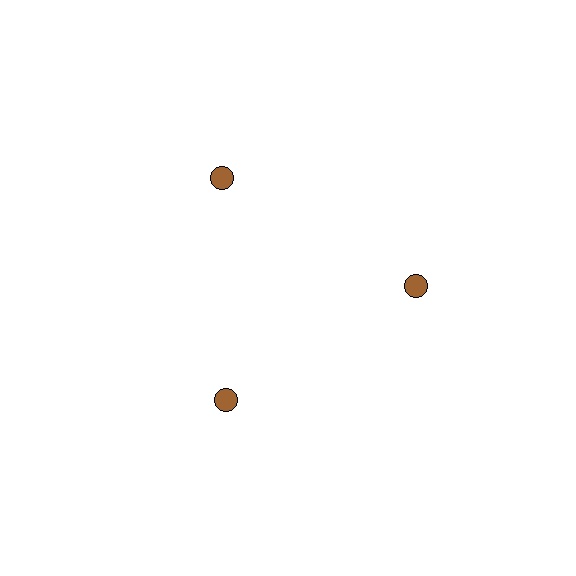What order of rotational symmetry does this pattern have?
This pattern has 3-fold rotational symmetry.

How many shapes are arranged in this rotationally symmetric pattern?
There are 3 shapes, arranged in 3 groups of 1.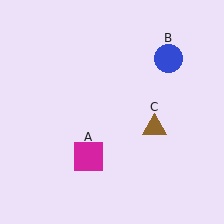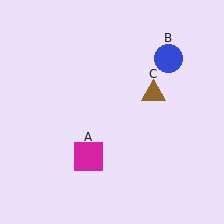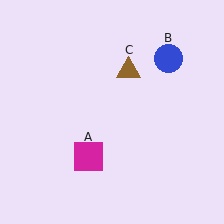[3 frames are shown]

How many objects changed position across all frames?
1 object changed position: brown triangle (object C).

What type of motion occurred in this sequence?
The brown triangle (object C) rotated counterclockwise around the center of the scene.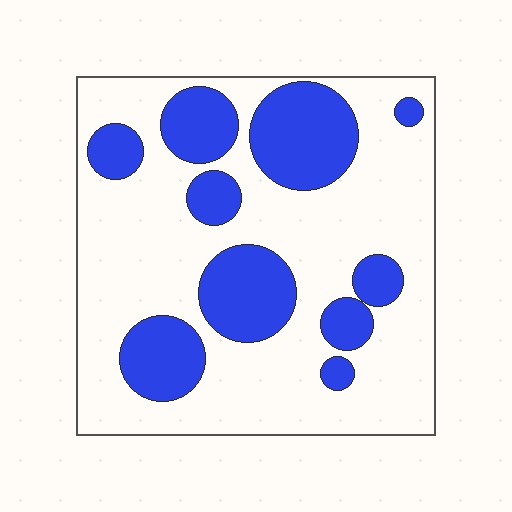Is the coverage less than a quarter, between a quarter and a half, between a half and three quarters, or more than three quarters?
Between a quarter and a half.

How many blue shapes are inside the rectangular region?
10.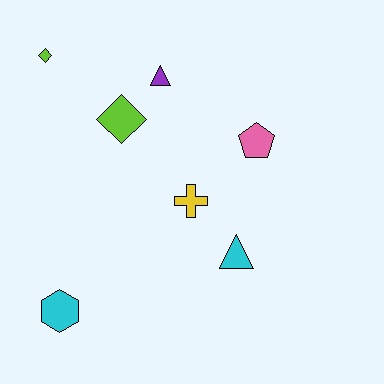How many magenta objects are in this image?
There are no magenta objects.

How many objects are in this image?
There are 7 objects.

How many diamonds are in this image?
There are 2 diamonds.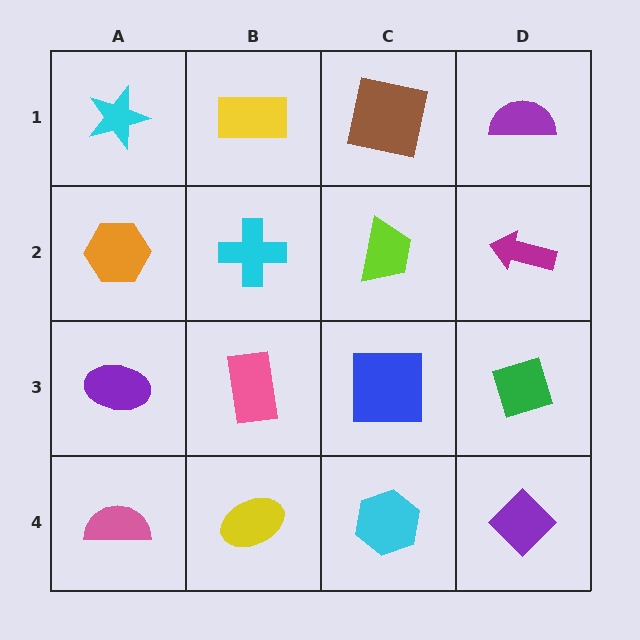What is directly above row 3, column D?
A magenta arrow.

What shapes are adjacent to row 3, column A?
An orange hexagon (row 2, column A), a pink semicircle (row 4, column A), a pink rectangle (row 3, column B).